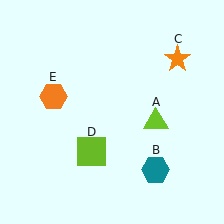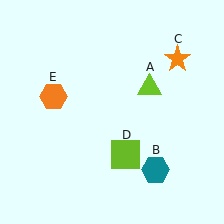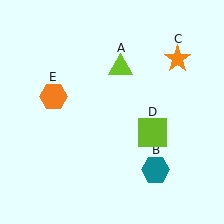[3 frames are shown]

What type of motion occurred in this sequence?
The lime triangle (object A), lime square (object D) rotated counterclockwise around the center of the scene.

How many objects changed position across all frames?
2 objects changed position: lime triangle (object A), lime square (object D).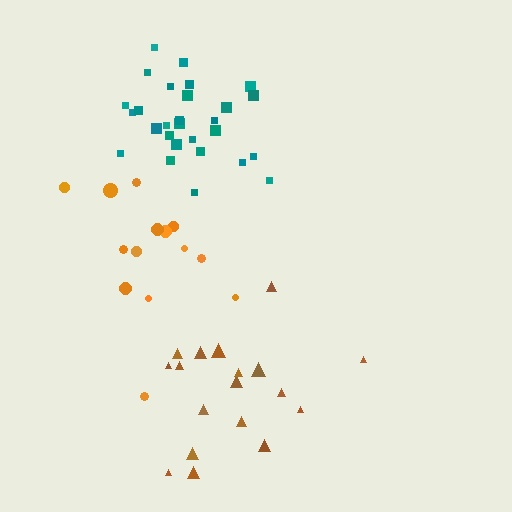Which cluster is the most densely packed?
Teal.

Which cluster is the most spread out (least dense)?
Orange.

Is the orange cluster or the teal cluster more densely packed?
Teal.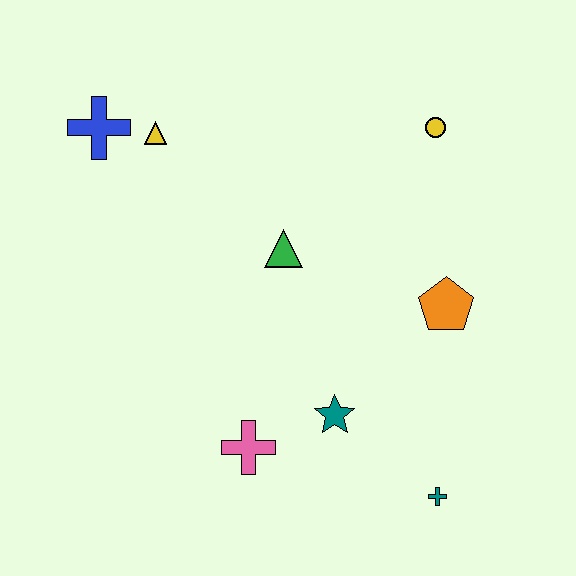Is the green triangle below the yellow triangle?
Yes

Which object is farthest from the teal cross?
The blue cross is farthest from the teal cross.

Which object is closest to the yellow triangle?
The blue cross is closest to the yellow triangle.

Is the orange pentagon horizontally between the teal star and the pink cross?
No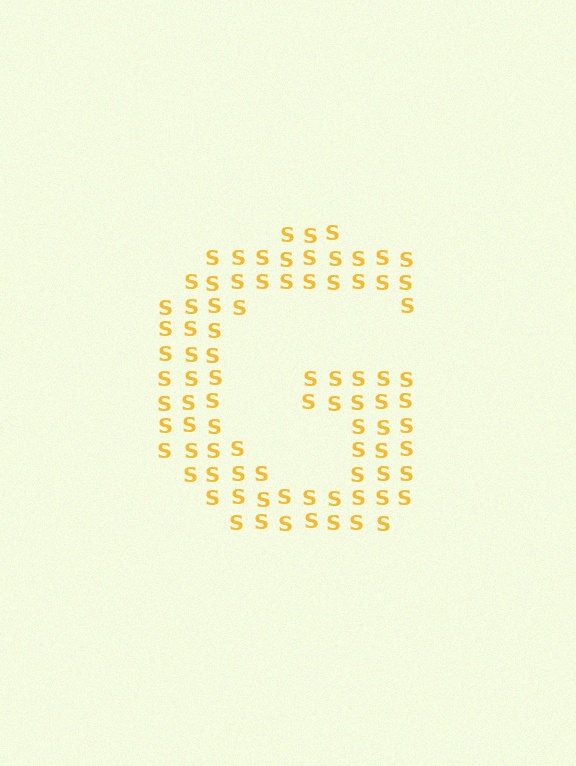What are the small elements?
The small elements are letter S's.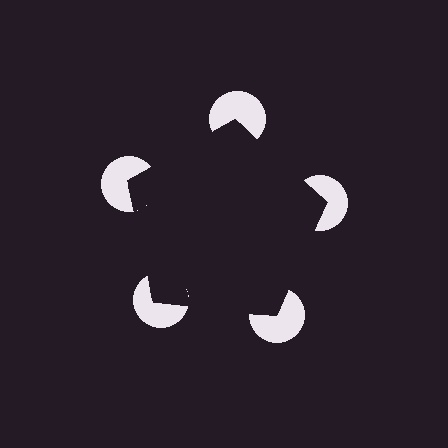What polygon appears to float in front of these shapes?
An illusory pentagon — its edges are inferred from the aligned wedge cuts in the pac-man discs, not physically drawn.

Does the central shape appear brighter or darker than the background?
It typically appears slightly darker than the background, even though no actual brightness change is drawn.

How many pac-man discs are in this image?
There are 5 — one at each vertex of the illusory pentagon.